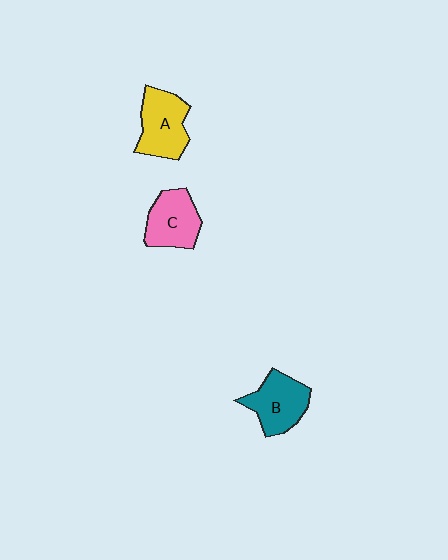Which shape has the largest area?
Shape A (yellow).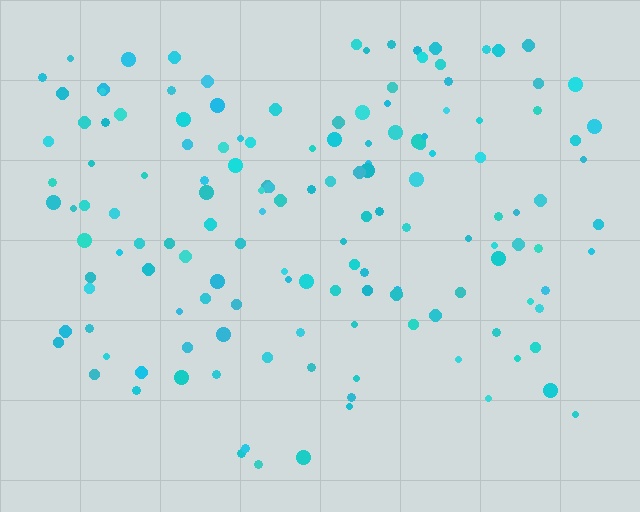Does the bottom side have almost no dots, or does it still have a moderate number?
Still a moderate number, just noticeably fewer than the top.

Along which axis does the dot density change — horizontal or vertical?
Vertical.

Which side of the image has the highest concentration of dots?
The top.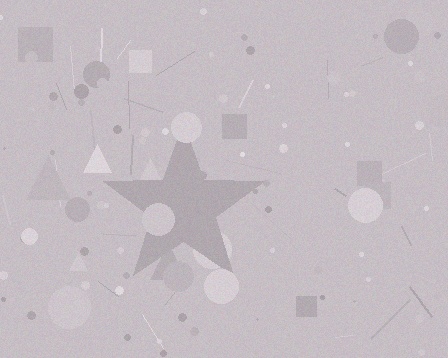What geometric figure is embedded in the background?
A star is embedded in the background.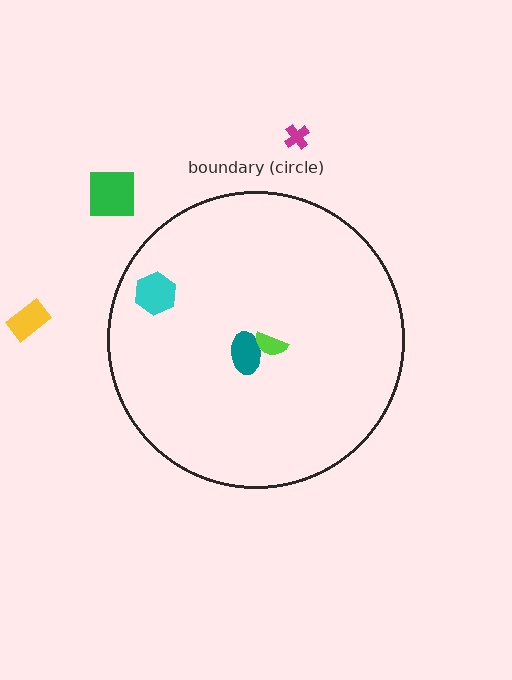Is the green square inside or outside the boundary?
Outside.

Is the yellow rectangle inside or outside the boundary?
Outside.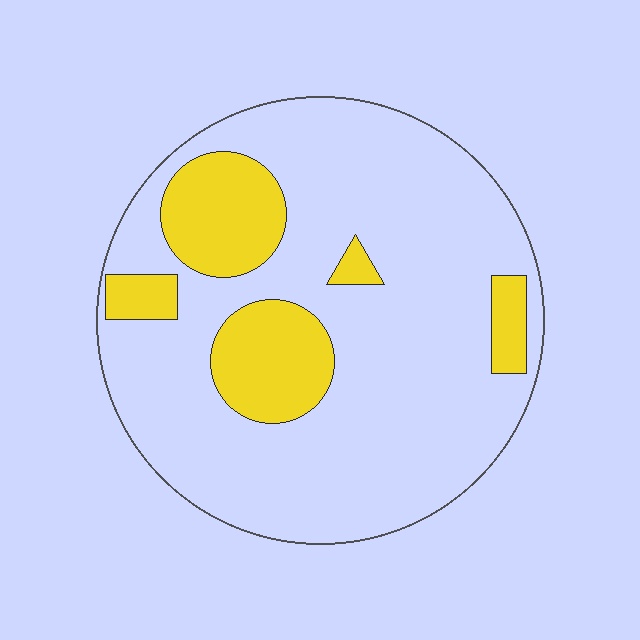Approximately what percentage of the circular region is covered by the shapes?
Approximately 20%.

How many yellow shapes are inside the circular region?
5.